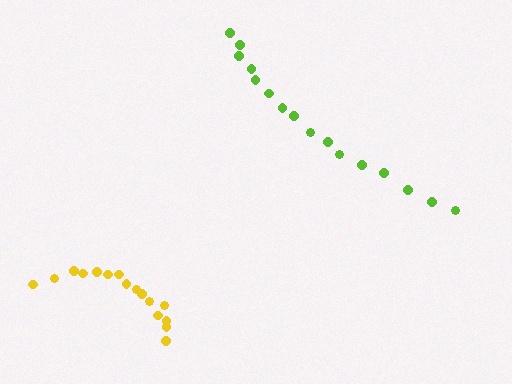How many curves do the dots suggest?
There are 2 distinct paths.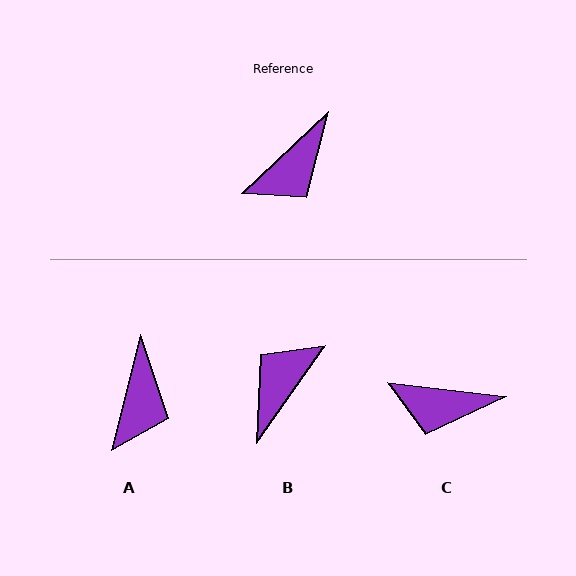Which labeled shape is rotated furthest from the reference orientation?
B, about 168 degrees away.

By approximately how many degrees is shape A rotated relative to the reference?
Approximately 32 degrees counter-clockwise.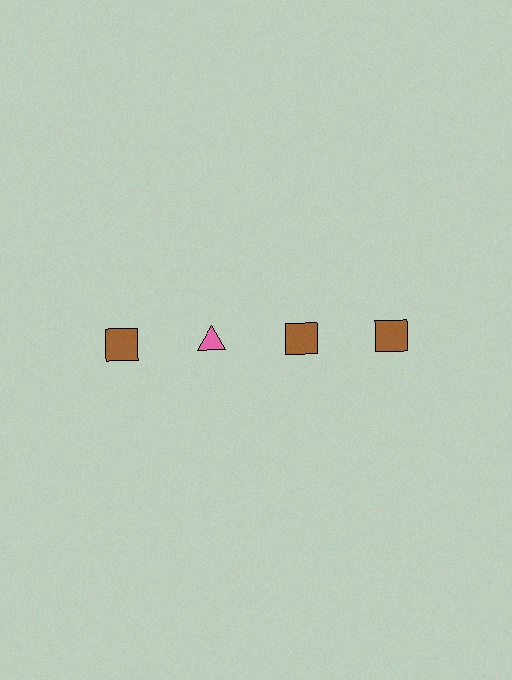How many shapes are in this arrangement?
There are 4 shapes arranged in a grid pattern.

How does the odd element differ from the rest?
It differs in both color (pink instead of brown) and shape (triangle instead of square).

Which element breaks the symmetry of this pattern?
The pink triangle in the top row, second from left column breaks the symmetry. All other shapes are brown squares.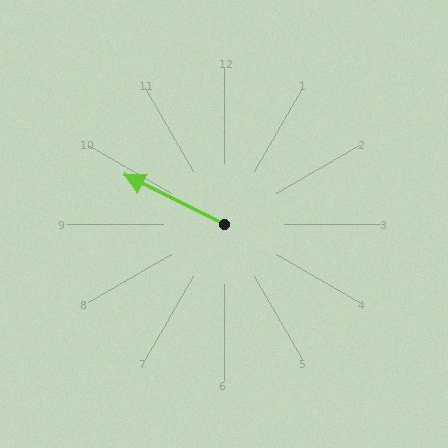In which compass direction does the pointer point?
Northwest.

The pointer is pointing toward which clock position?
Roughly 10 o'clock.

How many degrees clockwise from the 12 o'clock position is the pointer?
Approximately 297 degrees.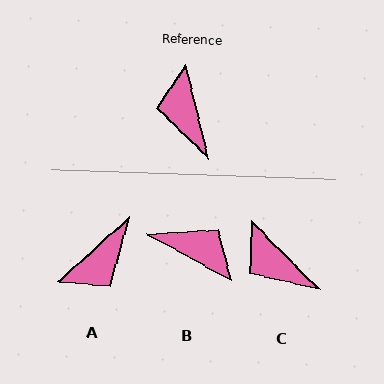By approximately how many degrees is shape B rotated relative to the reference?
Approximately 132 degrees clockwise.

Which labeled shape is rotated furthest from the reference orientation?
B, about 132 degrees away.